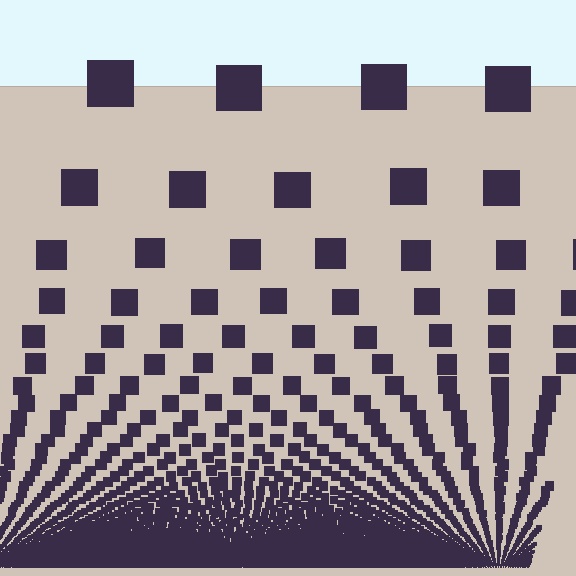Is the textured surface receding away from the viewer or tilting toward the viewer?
The surface appears to tilt toward the viewer. Texture elements get larger and sparser toward the top.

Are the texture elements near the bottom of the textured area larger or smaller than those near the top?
Smaller. The gradient is inverted — elements near the bottom are smaller and denser.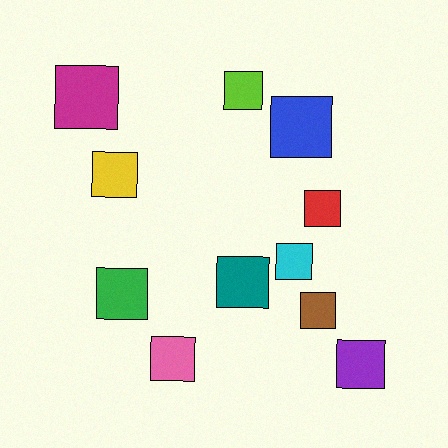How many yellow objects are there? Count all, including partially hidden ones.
There is 1 yellow object.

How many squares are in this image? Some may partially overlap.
There are 11 squares.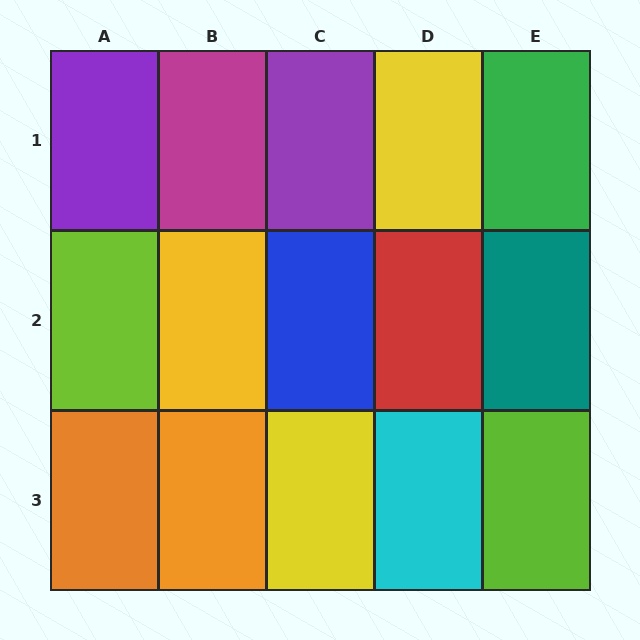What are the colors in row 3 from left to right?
Orange, orange, yellow, cyan, lime.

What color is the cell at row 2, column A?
Lime.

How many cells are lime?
2 cells are lime.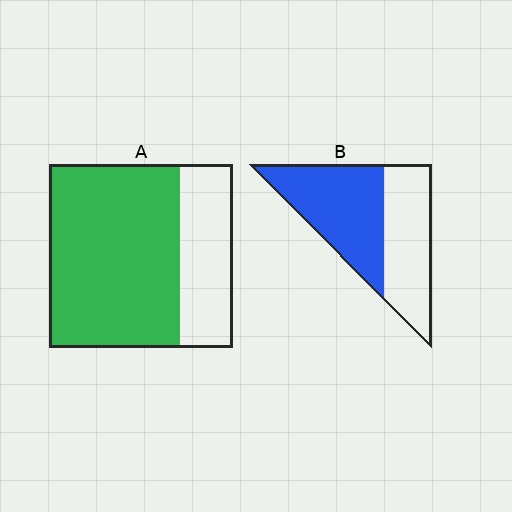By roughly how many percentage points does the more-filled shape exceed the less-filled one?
By roughly 15 percentage points (A over B).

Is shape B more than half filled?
Yes.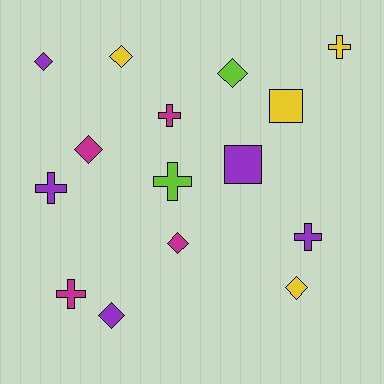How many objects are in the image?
There are 15 objects.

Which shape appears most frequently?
Diamond, with 7 objects.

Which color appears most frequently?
Purple, with 5 objects.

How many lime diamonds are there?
There is 1 lime diamond.